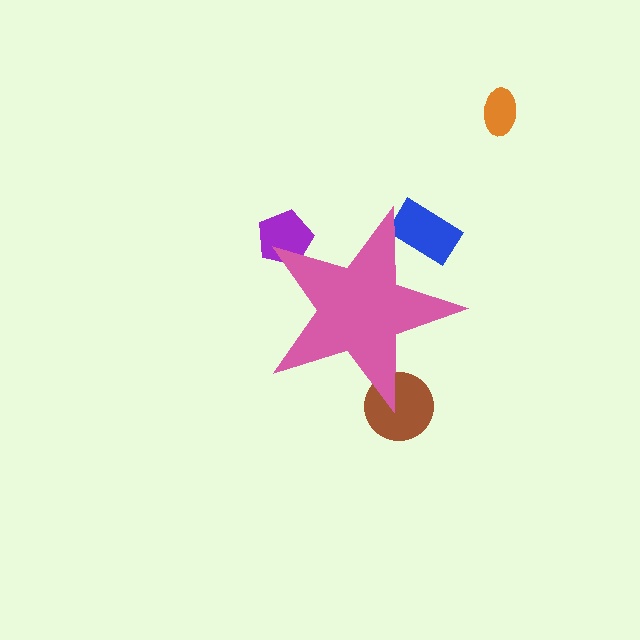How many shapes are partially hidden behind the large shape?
4 shapes are partially hidden.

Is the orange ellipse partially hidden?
No, the orange ellipse is fully visible.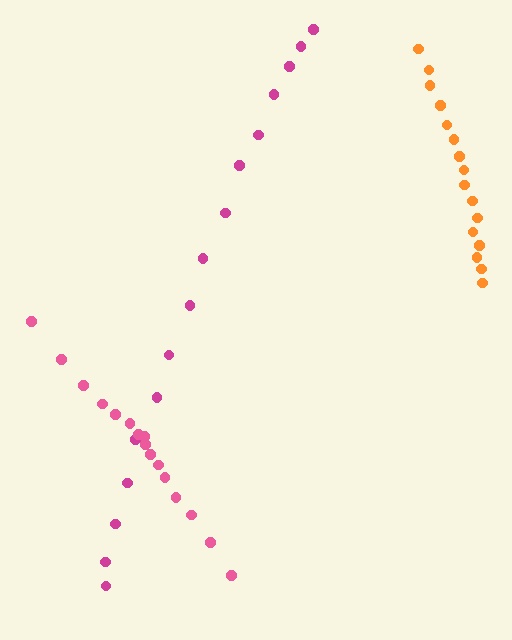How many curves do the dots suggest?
There are 3 distinct paths.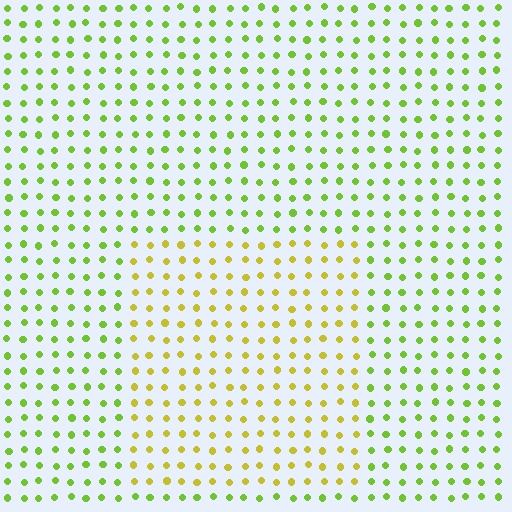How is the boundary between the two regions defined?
The boundary is defined purely by a slight shift in hue (about 36 degrees). Spacing, size, and orientation are identical on both sides.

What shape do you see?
I see a rectangle.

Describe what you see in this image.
The image is filled with small lime elements in a uniform arrangement. A rectangle-shaped region is visible where the elements are tinted to a slightly different hue, forming a subtle color boundary.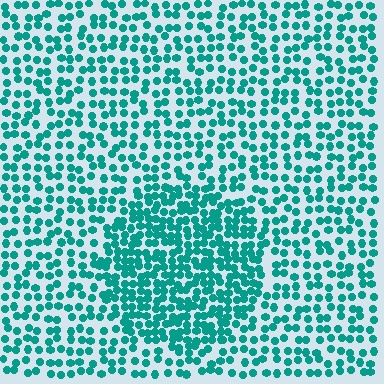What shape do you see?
I see a circle.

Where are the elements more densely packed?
The elements are more densely packed inside the circle boundary.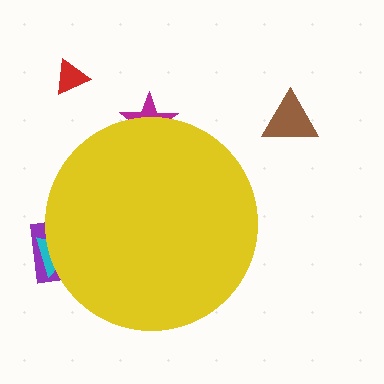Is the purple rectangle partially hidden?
Yes, the purple rectangle is partially hidden behind the yellow circle.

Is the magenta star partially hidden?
Yes, the magenta star is partially hidden behind the yellow circle.